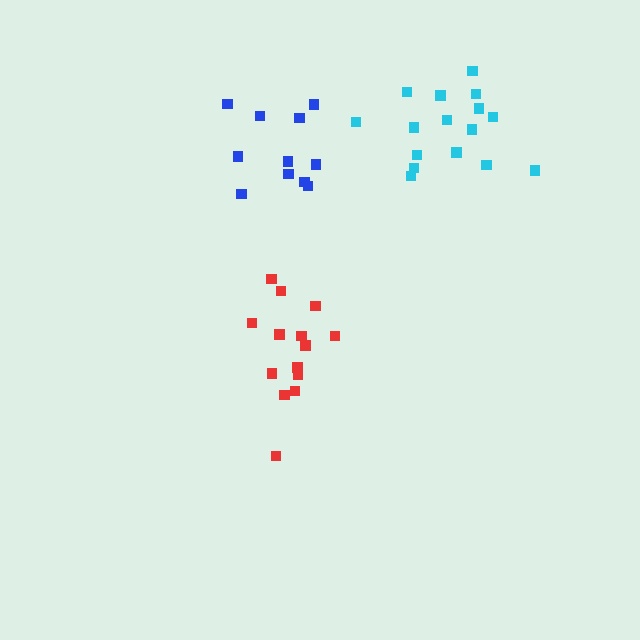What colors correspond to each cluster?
The clusters are colored: cyan, red, blue.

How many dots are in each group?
Group 1: 16 dots, Group 2: 14 dots, Group 3: 11 dots (41 total).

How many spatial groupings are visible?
There are 3 spatial groupings.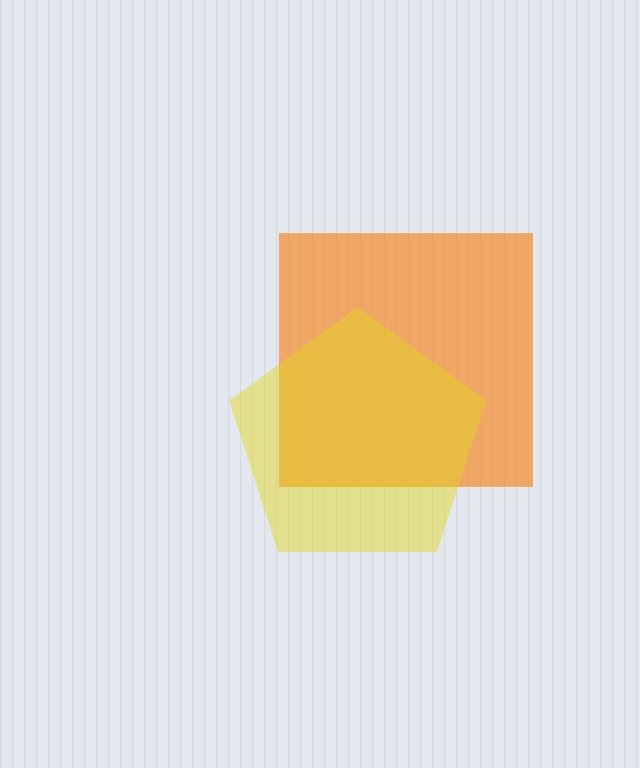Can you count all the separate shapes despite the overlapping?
Yes, there are 2 separate shapes.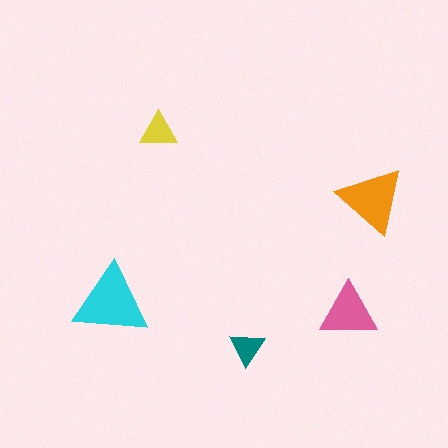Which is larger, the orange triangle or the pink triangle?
The orange one.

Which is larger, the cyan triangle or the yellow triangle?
The cyan one.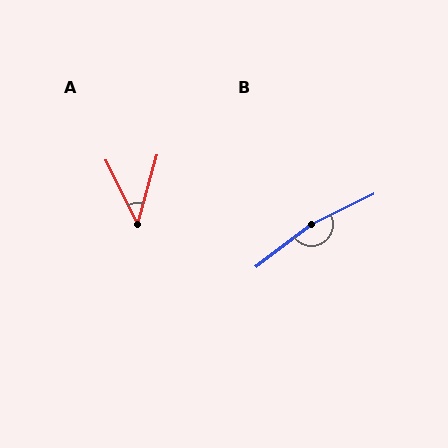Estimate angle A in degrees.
Approximately 42 degrees.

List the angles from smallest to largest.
A (42°), B (168°).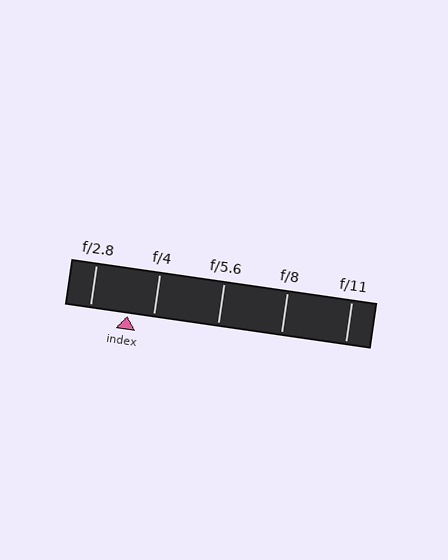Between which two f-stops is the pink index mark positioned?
The index mark is between f/2.8 and f/4.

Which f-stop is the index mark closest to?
The index mark is closest to f/4.